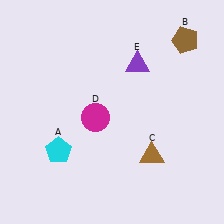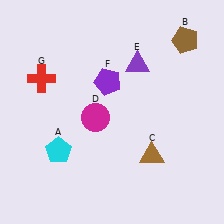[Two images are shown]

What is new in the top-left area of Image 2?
A purple pentagon (F) was added in the top-left area of Image 2.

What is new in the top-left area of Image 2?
A red cross (G) was added in the top-left area of Image 2.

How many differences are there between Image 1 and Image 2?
There are 2 differences between the two images.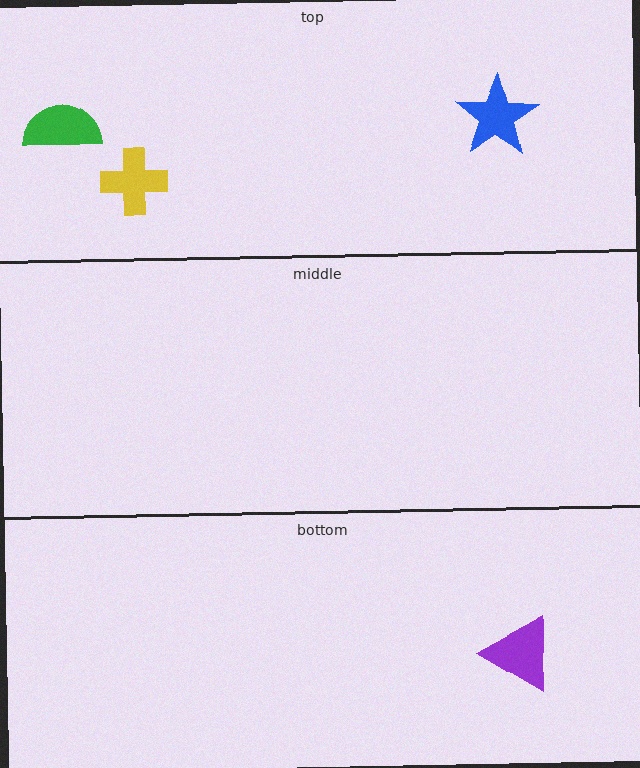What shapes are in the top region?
The green semicircle, the blue star, the yellow cross.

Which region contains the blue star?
The top region.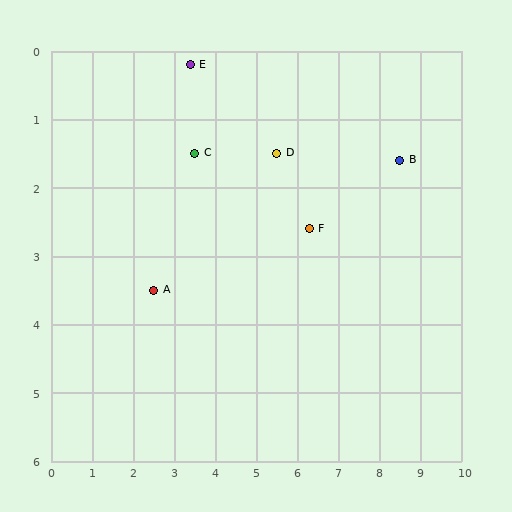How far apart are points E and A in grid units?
Points E and A are about 3.4 grid units apart.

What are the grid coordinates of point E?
Point E is at approximately (3.4, 0.2).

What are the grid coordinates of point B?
Point B is at approximately (8.5, 1.6).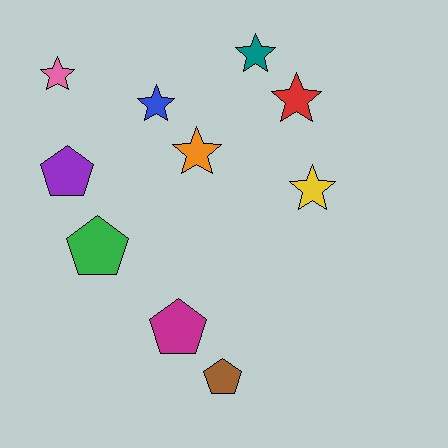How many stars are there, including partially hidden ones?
There are 6 stars.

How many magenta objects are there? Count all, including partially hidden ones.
There is 1 magenta object.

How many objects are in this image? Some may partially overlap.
There are 10 objects.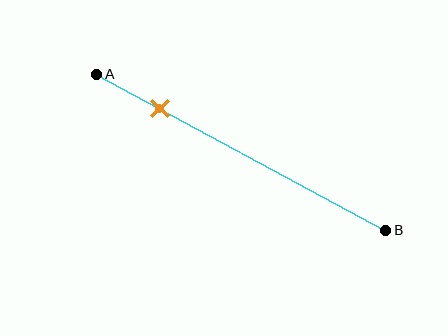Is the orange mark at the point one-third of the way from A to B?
No, the mark is at about 20% from A, not at the 33% one-third point.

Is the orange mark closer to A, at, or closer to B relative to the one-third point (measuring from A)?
The orange mark is closer to point A than the one-third point of segment AB.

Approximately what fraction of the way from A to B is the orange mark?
The orange mark is approximately 20% of the way from A to B.